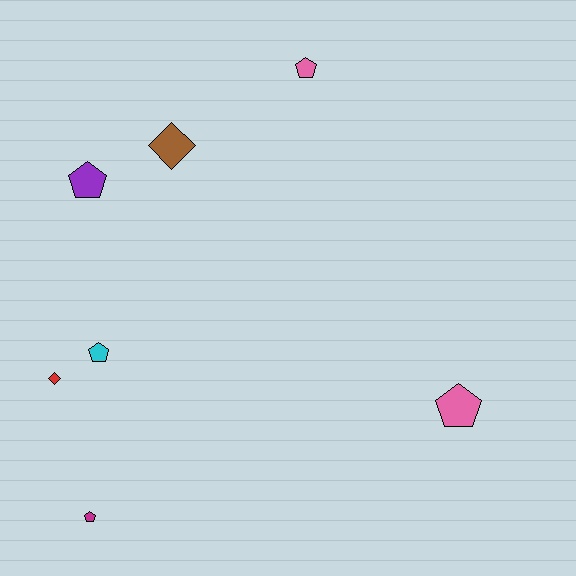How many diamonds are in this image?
There are 2 diamonds.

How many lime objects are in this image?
There are no lime objects.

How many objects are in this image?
There are 7 objects.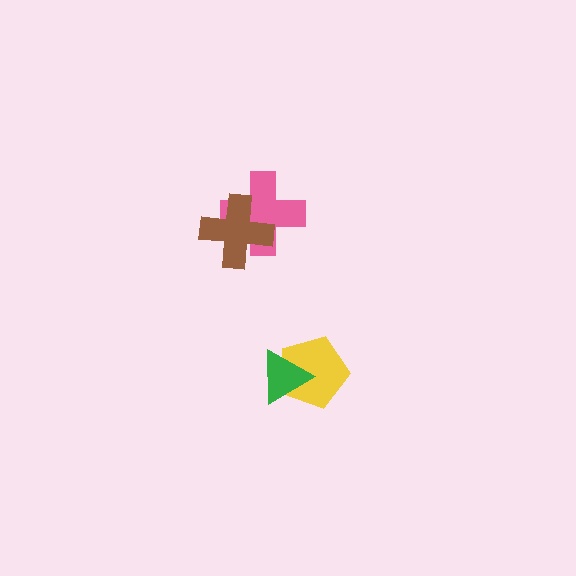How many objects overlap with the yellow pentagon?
1 object overlaps with the yellow pentagon.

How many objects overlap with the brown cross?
1 object overlaps with the brown cross.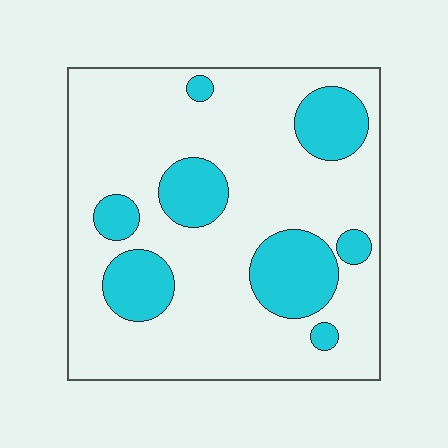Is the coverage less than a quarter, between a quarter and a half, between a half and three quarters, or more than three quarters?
Less than a quarter.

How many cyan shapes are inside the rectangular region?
8.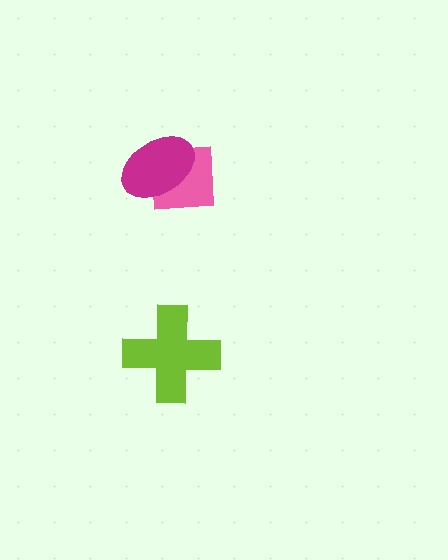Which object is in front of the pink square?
The magenta ellipse is in front of the pink square.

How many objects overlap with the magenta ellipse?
1 object overlaps with the magenta ellipse.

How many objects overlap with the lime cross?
0 objects overlap with the lime cross.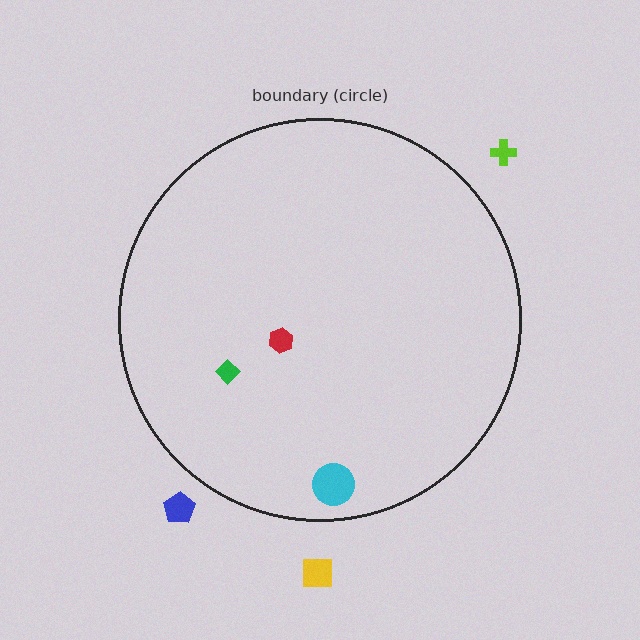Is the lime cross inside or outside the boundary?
Outside.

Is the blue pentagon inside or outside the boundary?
Outside.